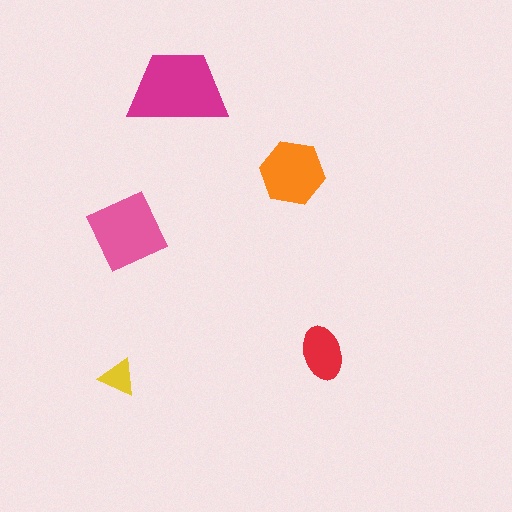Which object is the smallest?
The yellow triangle.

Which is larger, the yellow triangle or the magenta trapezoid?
The magenta trapezoid.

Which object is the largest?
The magenta trapezoid.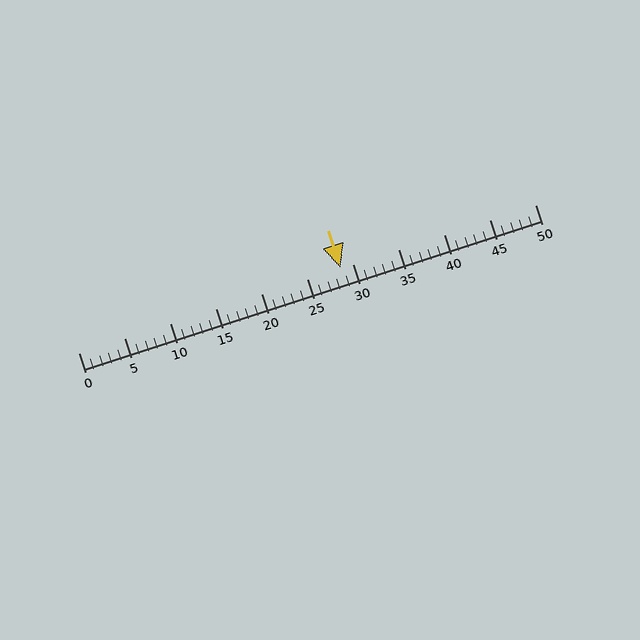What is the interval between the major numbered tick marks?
The major tick marks are spaced 5 units apart.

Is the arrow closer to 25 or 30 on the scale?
The arrow is closer to 30.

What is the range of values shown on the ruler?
The ruler shows values from 0 to 50.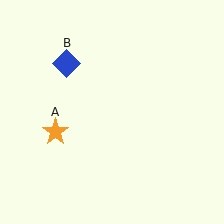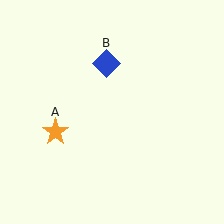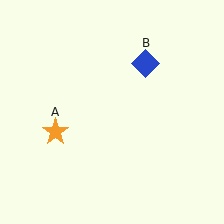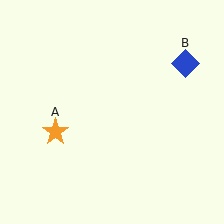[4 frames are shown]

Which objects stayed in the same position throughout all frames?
Orange star (object A) remained stationary.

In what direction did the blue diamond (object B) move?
The blue diamond (object B) moved right.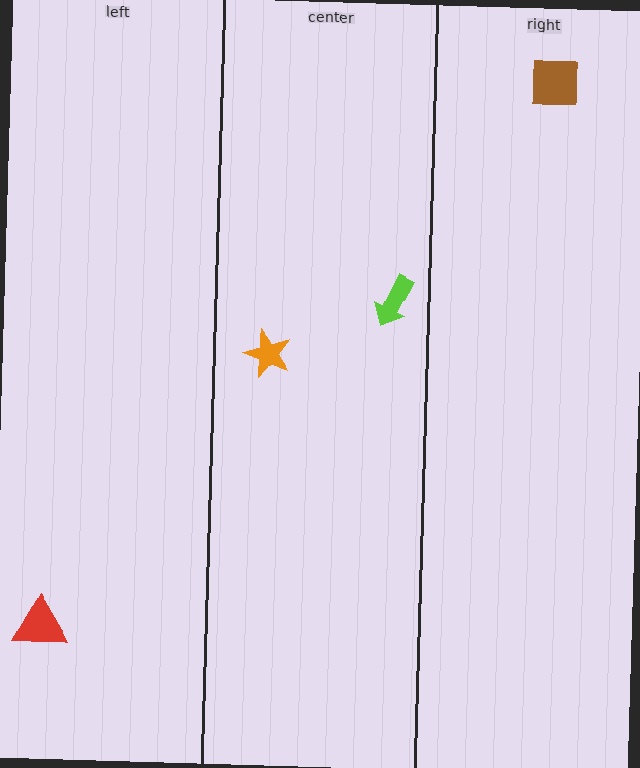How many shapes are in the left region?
1.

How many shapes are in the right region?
1.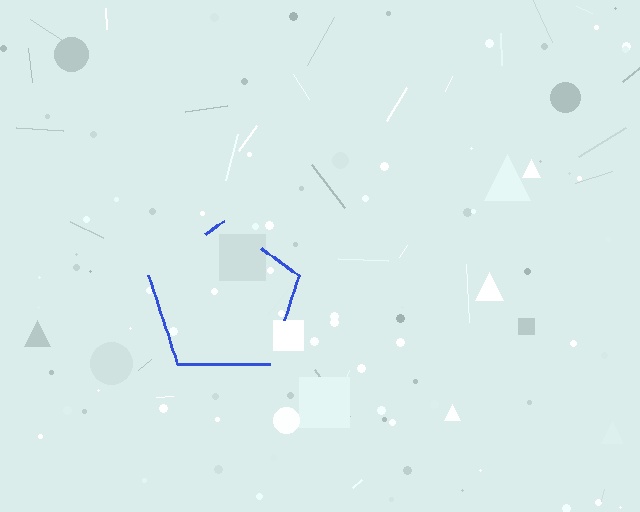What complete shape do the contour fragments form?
The contour fragments form a pentagon.